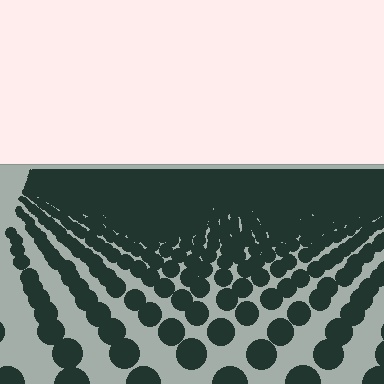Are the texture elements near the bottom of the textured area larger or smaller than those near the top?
Larger. Near the bottom, elements are closer to the viewer and appear at a bigger on-screen size.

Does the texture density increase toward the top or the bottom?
Density increases toward the top.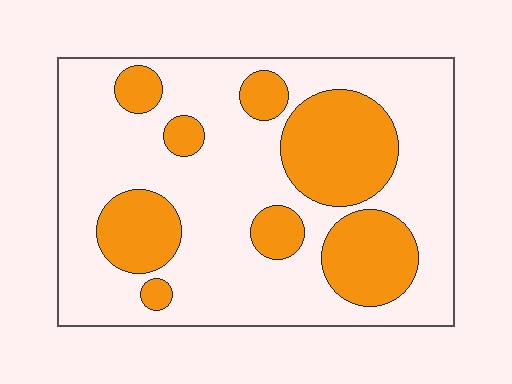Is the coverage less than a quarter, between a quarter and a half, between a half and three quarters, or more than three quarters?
Between a quarter and a half.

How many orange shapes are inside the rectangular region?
8.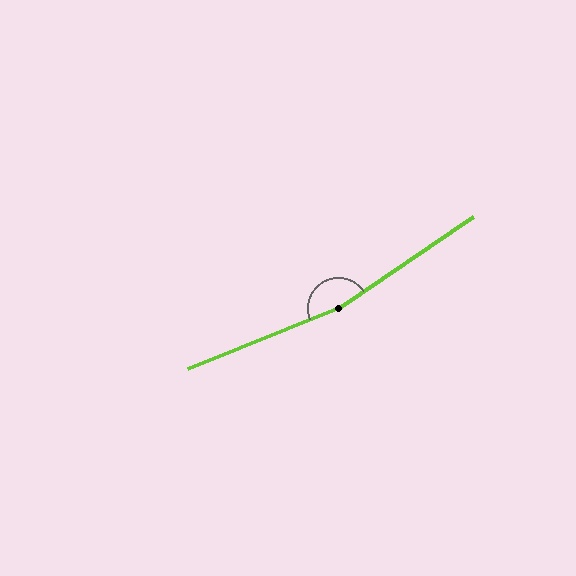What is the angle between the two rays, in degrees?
Approximately 168 degrees.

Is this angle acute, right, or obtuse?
It is obtuse.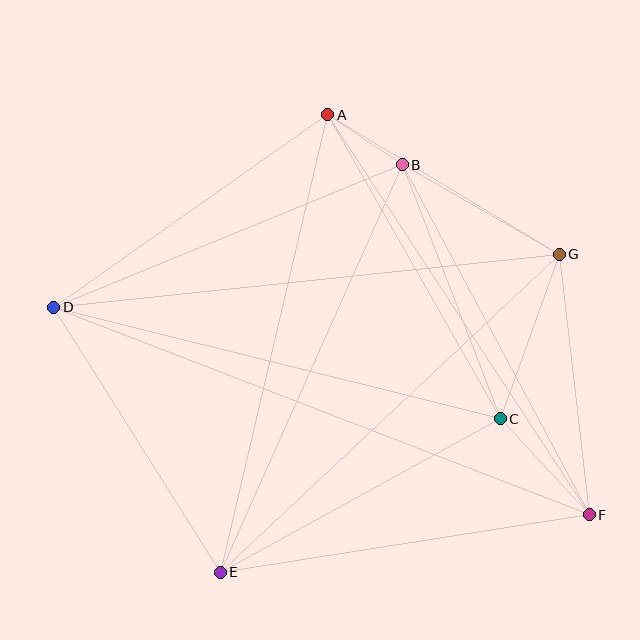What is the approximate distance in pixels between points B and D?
The distance between B and D is approximately 377 pixels.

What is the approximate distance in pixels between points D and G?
The distance between D and G is approximately 508 pixels.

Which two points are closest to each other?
Points A and B are closest to each other.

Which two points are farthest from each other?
Points D and F are farthest from each other.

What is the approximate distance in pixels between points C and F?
The distance between C and F is approximately 131 pixels.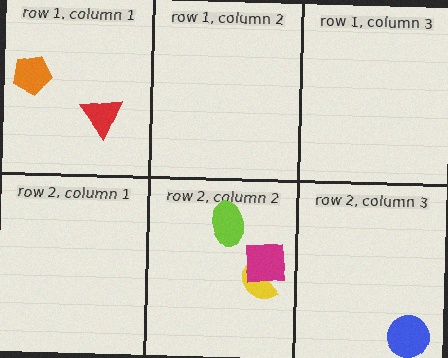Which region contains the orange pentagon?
The row 1, column 1 region.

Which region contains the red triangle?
The row 1, column 1 region.